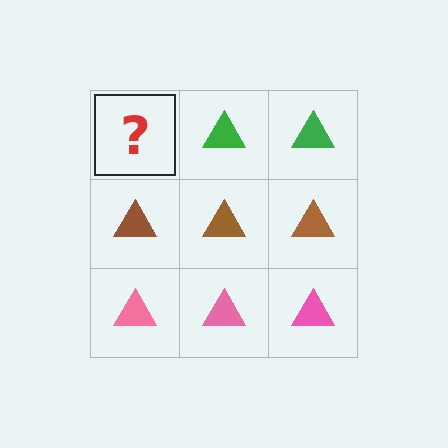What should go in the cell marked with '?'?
The missing cell should contain a green triangle.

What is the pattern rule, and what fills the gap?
The rule is that each row has a consistent color. The gap should be filled with a green triangle.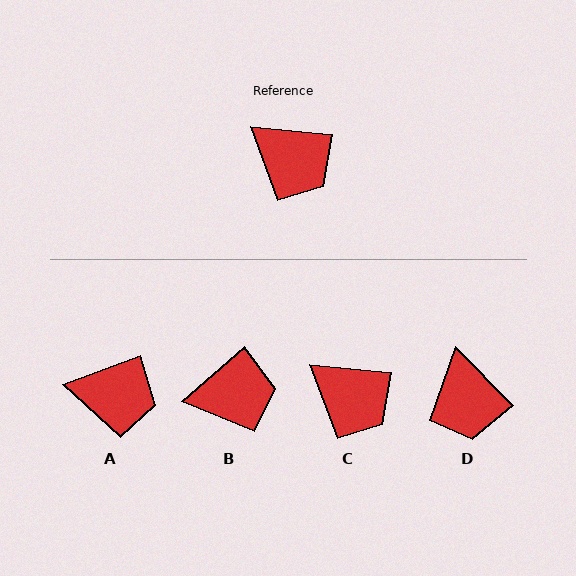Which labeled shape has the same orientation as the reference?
C.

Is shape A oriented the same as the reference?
No, it is off by about 26 degrees.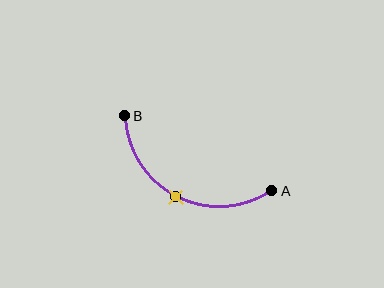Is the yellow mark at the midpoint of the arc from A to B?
Yes. The yellow mark lies on the arc at equal arc-length from both A and B — it is the arc midpoint.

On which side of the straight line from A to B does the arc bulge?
The arc bulges below the straight line connecting A and B.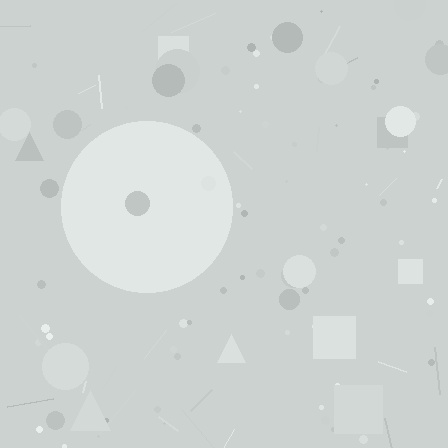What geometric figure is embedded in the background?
A circle is embedded in the background.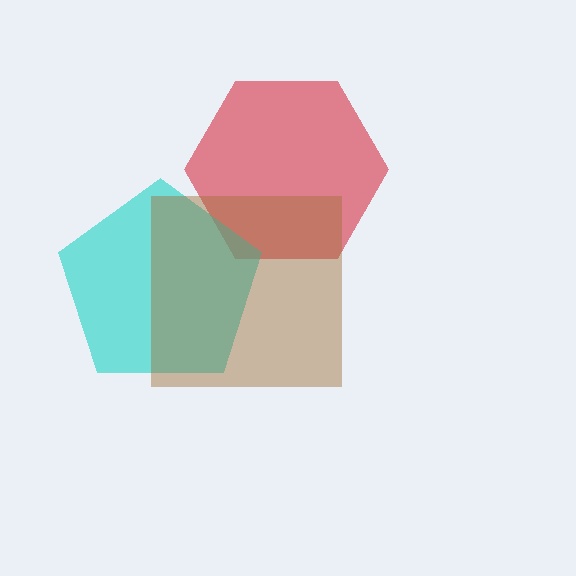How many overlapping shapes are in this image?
There are 3 overlapping shapes in the image.